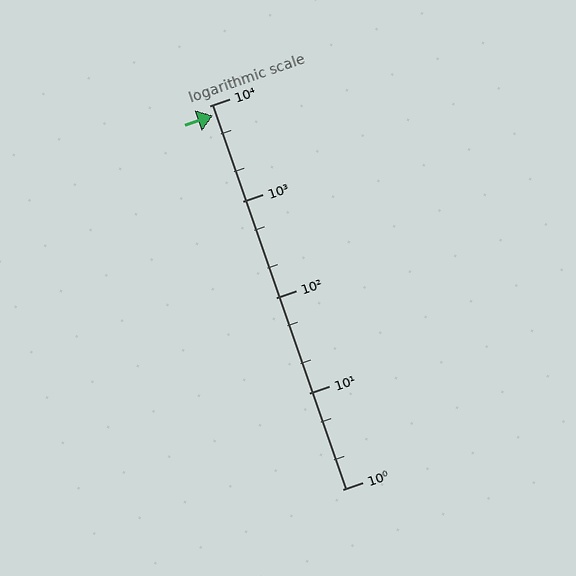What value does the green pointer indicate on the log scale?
The pointer indicates approximately 7900.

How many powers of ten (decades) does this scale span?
The scale spans 4 decades, from 1 to 10000.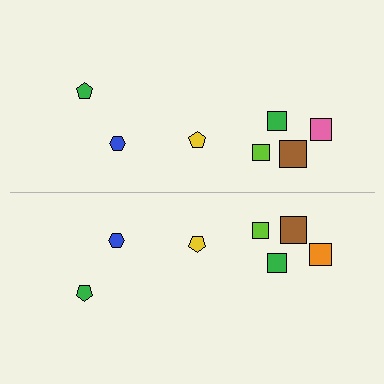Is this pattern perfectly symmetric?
No, the pattern is not perfectly symmetric. The orange square on the bottom side breaks the symmetry — its mirror counterpart is pink.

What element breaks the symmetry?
The orange square on the bottom side breaks the symmetry — its mirror counterpart is pink.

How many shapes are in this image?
There are 14 shapes in this image.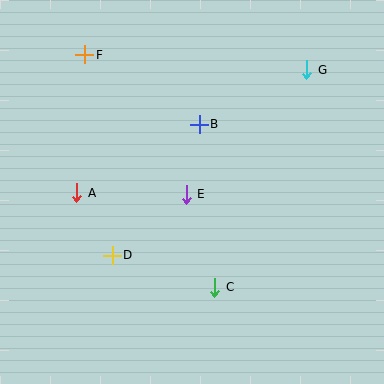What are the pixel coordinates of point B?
Point B is at (199, 124).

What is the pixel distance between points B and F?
The distance between B and F is 134 pixels.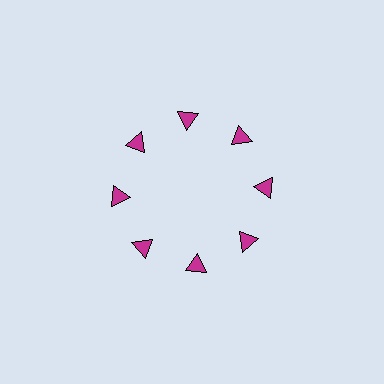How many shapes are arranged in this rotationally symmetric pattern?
There are 8 shapes, arranged in 8 groups of 1.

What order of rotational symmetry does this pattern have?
This pattern has 8-fold rotational symmetry.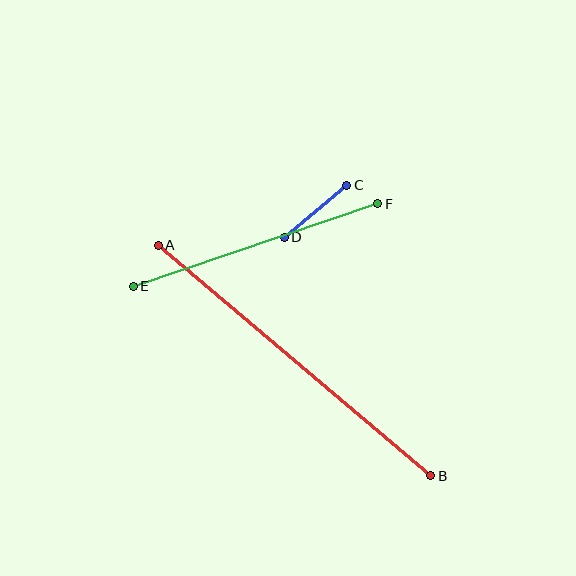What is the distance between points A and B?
The distance is approximately 357 pixels.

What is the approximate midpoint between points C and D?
The midpoint is at approximately (316, 211) pixels.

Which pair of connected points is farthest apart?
Points A and B are farthest apart.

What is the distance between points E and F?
The distance is approximately 258 pixels.